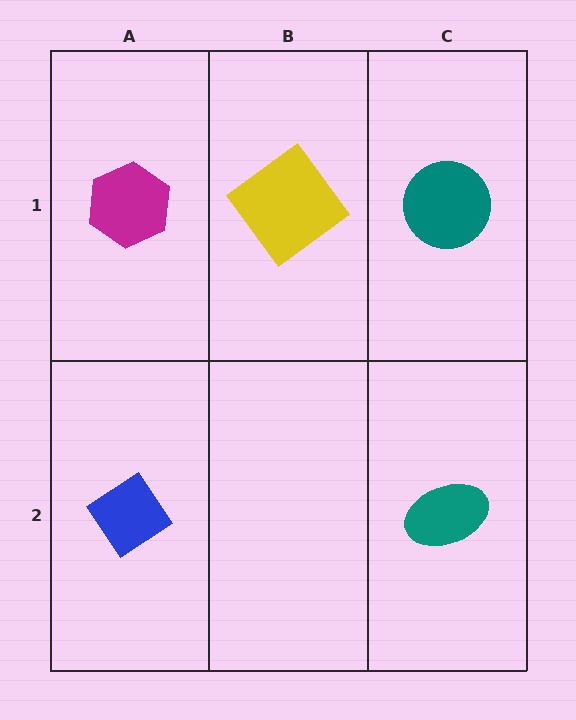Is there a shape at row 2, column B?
No, that cell is empty.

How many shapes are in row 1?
3 shapes.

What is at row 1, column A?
A magenta hexagon.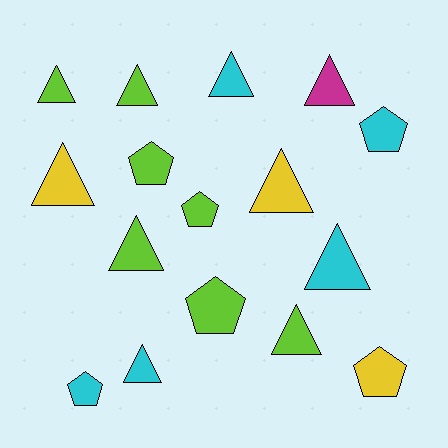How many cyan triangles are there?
There are 3 cyan triangles.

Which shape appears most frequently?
Triangle, with 10 objects.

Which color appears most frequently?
Lime, with 7 objects.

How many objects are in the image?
There are 16 objects.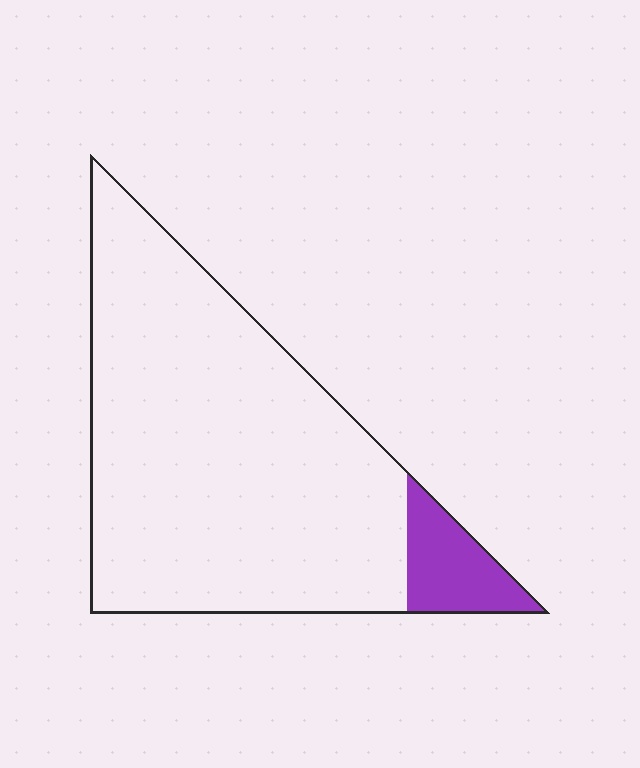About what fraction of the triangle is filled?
About one tenth (1/10).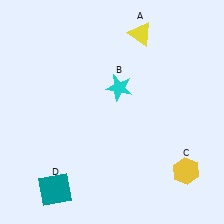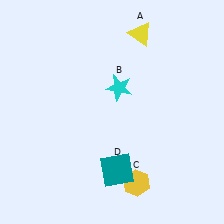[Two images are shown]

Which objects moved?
The objects that moved are: the yellow hexagon (C), the teal square (D).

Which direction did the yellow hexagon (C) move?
The yellow hexagon (C) moved left.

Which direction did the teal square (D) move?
The teal square (D) moved right.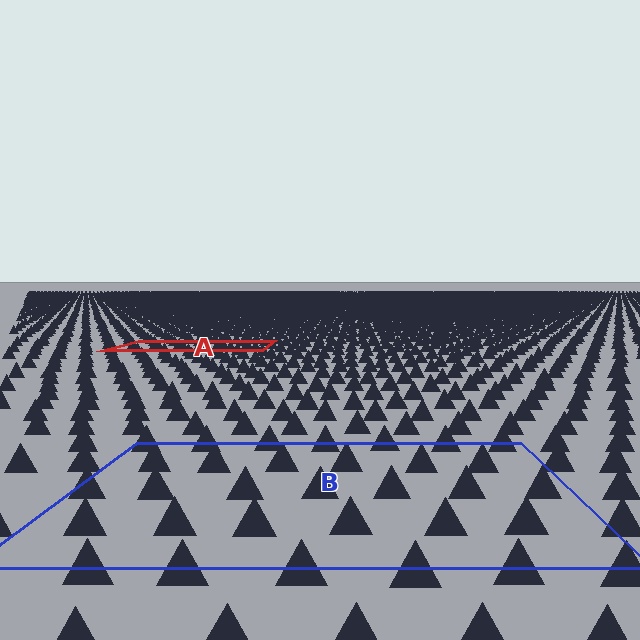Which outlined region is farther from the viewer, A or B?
Region A is farther from the viewer — the texture elements inside it appear smaller and more densely packed.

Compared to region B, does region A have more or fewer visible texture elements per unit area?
Region A has more texture elements per unit area — they are packed more densely because it is farther away.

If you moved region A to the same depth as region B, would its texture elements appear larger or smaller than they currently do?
They would appear larger. At a closer depth, the same texture elements are projected at a bigger on-screen size.